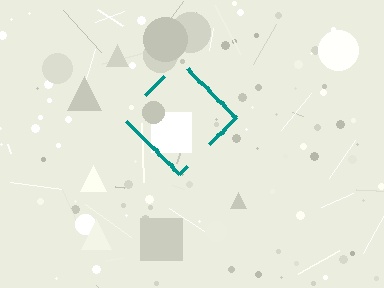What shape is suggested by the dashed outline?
The dashed outline suggests a diamond.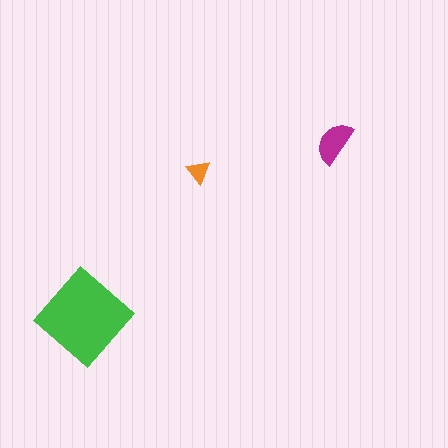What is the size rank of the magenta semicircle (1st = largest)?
2nd.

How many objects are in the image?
There are 3 objects in the image.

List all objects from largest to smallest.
The green diamond, the magenta semicircle, the orange triangle.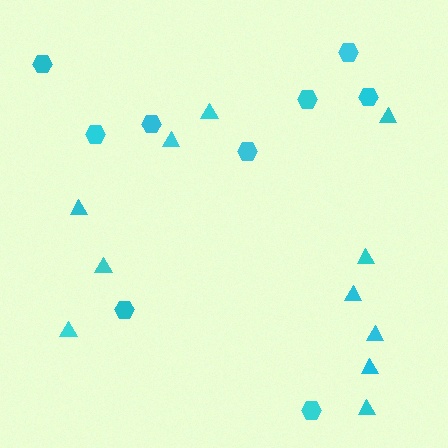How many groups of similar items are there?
There are 2 groups: one group of triangles (11) and one group of hexagons (9).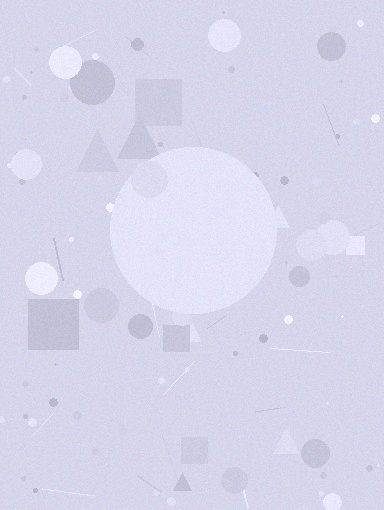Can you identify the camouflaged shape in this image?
The camouflaged shape is a circle.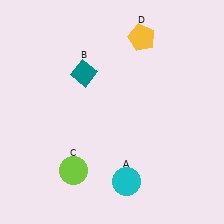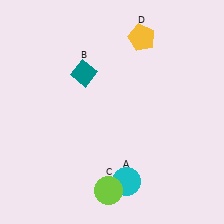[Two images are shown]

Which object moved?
The lime circle (C) moved right.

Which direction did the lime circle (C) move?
The lime circle (C) moved right.